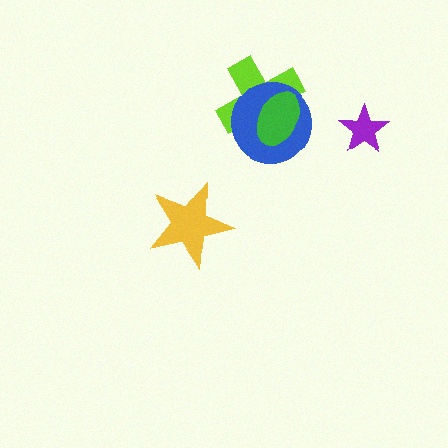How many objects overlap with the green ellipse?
2 objects overlap with the green ellipse.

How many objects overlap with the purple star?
0 objects overlap with the purple star.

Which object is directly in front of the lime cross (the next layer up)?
The blue circle is directly in front of the lime cross.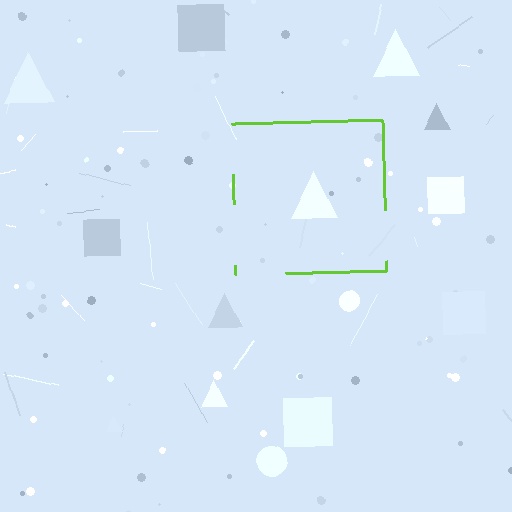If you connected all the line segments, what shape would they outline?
They would outline a square.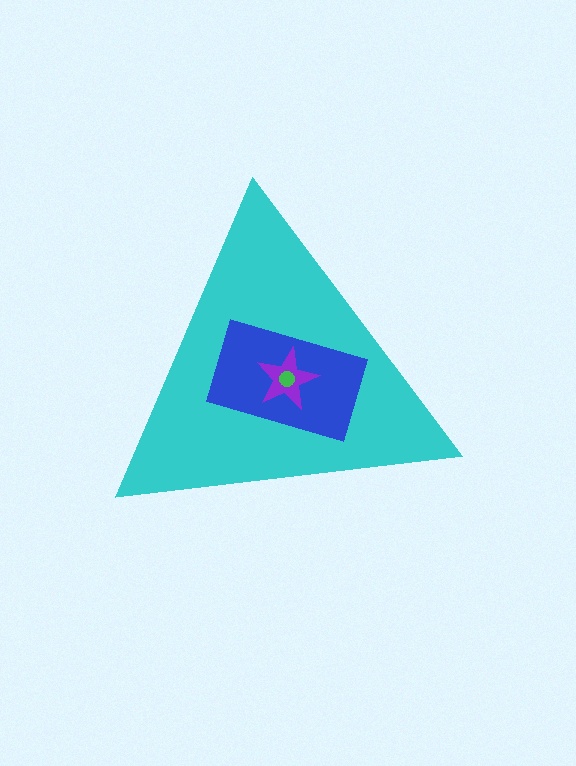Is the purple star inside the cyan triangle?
Yes.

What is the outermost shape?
The cyan triangle.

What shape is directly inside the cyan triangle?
The blue rectangle.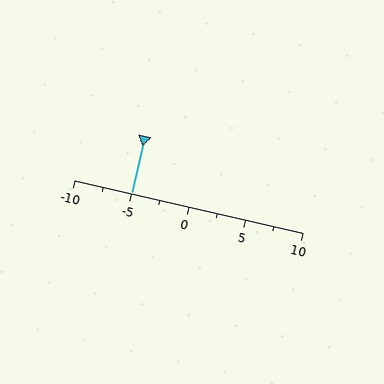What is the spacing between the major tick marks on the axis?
The major ticks are spaced 5 apart.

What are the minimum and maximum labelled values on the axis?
The axis runs from -10 to 10.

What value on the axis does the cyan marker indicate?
The marker indicates approximately -5.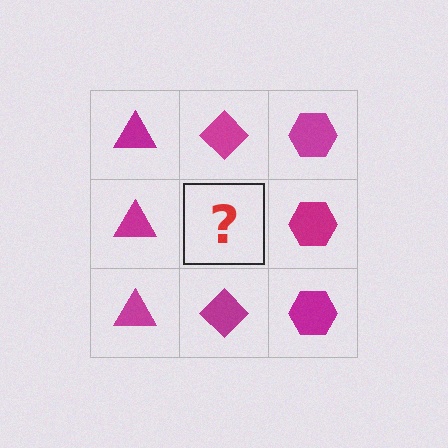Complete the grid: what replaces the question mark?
The question mark should be replaced with a magenta diamond.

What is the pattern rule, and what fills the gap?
The rule is that each column has a consistent shape. The gap should be filled with a magenta diamond.